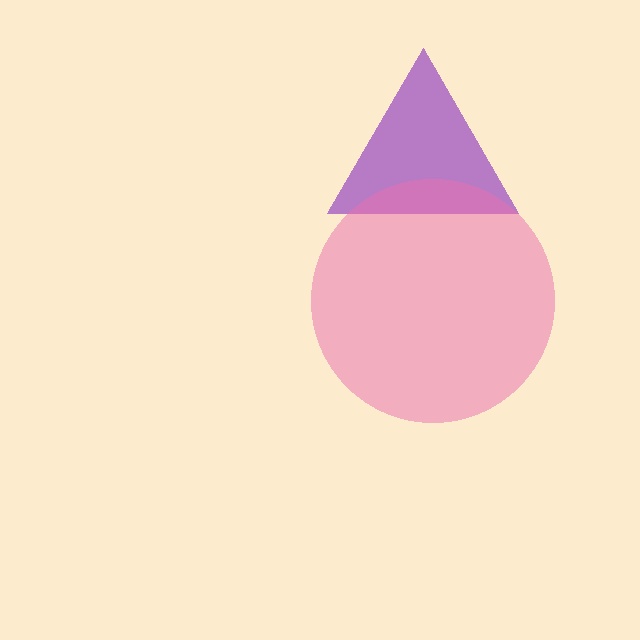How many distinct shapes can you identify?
There are 2 distinct shapes: a purple triangle, a pink circle.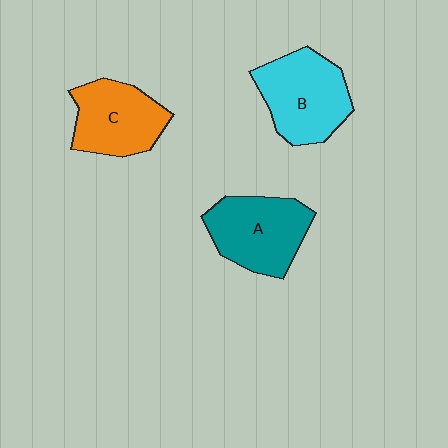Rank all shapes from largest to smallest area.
From largest to smallest: B (cyan), A (teal), C (orange).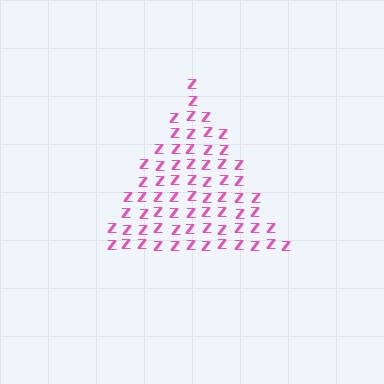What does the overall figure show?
The overall figure shows a triangle.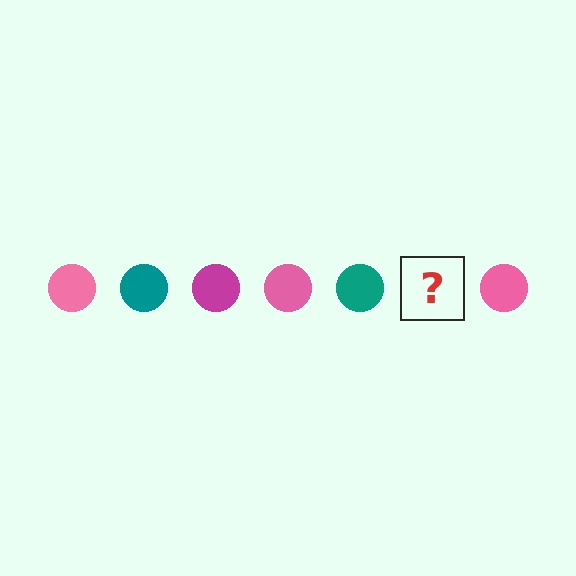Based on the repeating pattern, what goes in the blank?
The blank should be a magenta circle.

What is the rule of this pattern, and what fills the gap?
The rule is that the pattern cycles through pink, teal, magenta circles. The gap should be filled with a magenta circle.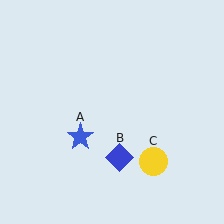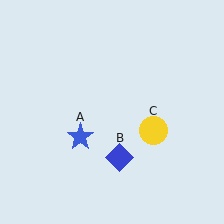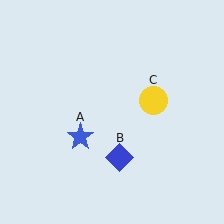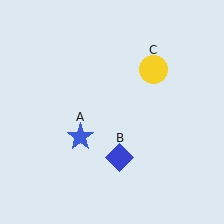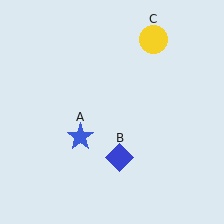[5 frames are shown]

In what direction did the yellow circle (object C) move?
The yellow circle (object C) moved up.